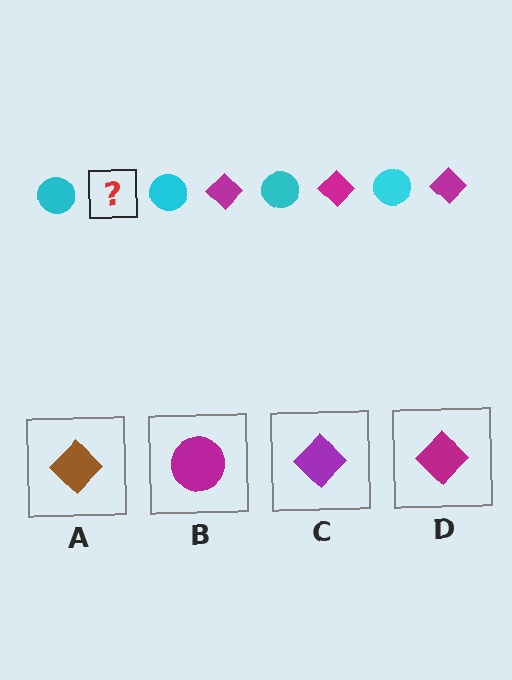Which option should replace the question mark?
Option D.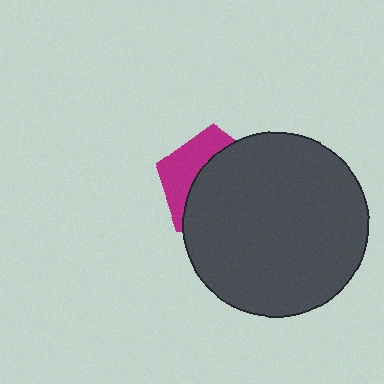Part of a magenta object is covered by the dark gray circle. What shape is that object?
It is a pentagon.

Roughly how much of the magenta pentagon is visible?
A small part of it is visible (roughly 35%).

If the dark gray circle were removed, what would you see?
You would see the complete magenta pentagon.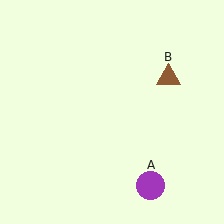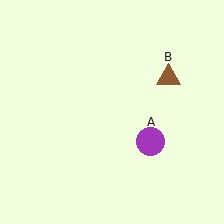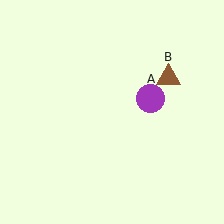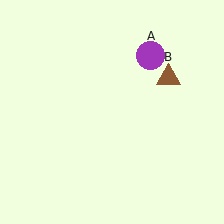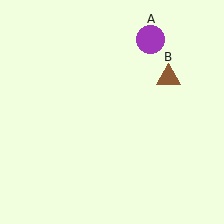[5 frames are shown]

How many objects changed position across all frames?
1 object changed position: purple circle (object A).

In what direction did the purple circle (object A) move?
The purple circle (object A) moved up.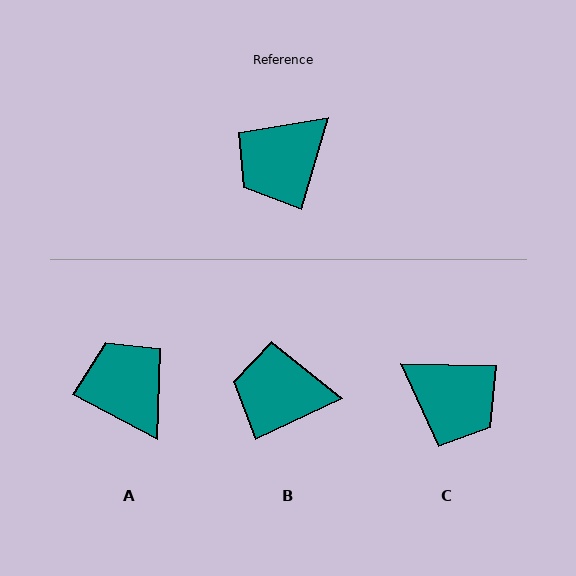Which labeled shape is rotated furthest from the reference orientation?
C, about 105 degrees away.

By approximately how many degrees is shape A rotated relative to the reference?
Approximately 101 degrees clockwise.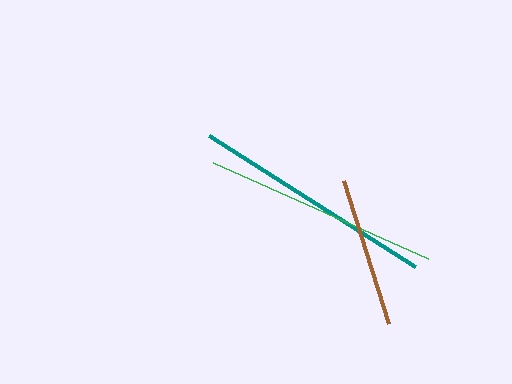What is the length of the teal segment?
The teal segment is approximately 244 pixels long.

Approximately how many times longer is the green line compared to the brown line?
The green line is approximately 1.6 times the length of the brown line.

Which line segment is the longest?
The teal line is the longest at approximately 244 pixels.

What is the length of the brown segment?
The brown segment is approximately 150 pixels long.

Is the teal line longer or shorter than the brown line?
The teal line is longer than the brown line.